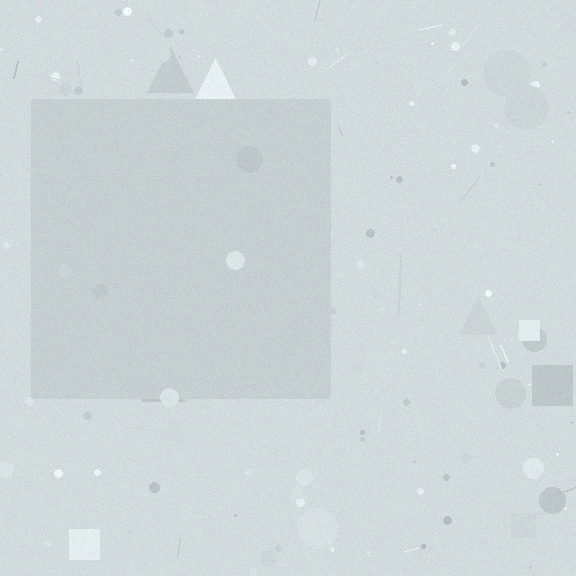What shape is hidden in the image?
A square is hidden in the image.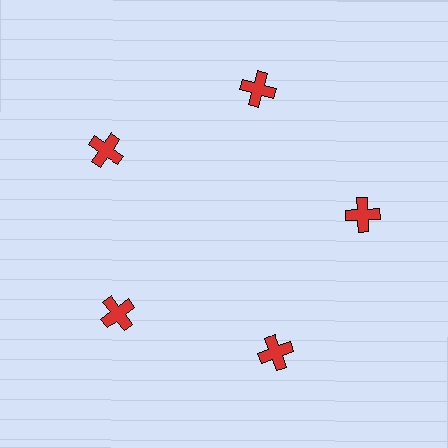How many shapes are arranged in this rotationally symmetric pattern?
There are 5 shapes, arranged in 5 groups of 1.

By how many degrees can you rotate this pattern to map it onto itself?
The pattern maps onto itself every 72 degrees of rotation.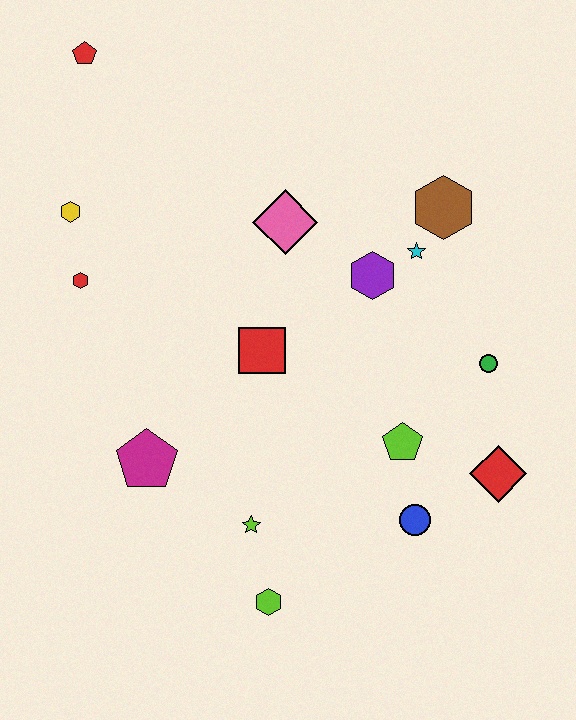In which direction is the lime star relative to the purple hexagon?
The lime star is below the purple hexagon.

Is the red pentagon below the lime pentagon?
No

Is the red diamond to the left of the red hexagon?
No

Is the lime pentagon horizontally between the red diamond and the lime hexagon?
Yes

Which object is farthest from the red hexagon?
The red diamond is farthest from the red hexagon.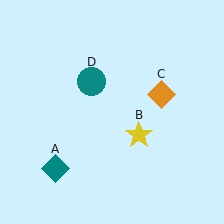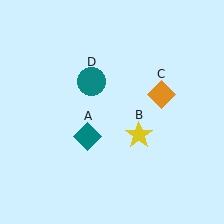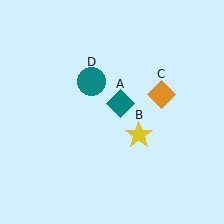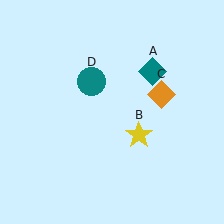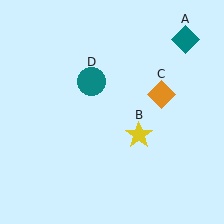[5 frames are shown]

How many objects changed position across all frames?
1 object changed position: teal diamond (object A).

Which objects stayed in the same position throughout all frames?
Yellow star (object B) and orange diamond (object C) and teal circle (object D) remained stationary.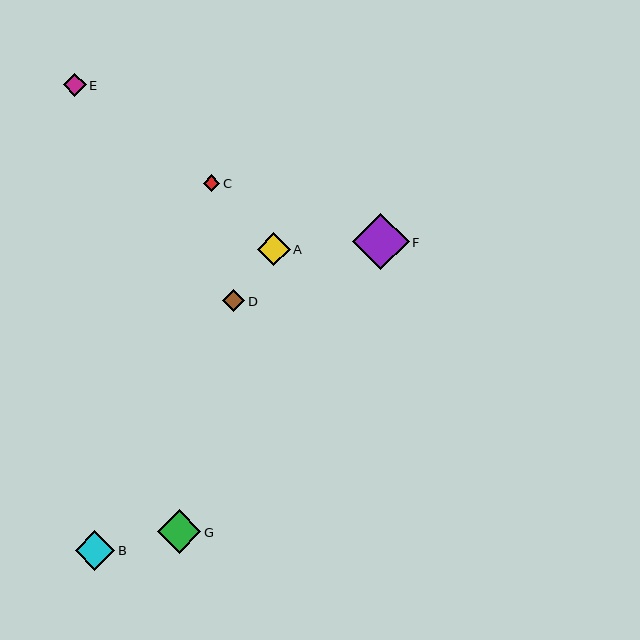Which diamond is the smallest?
Diamond C is the smallest with a size of approximately 17 pixels.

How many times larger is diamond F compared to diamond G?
Diamond F is approximately 1.3 times the size of diamond G.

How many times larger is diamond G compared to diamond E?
Diamond G is approximately 1.9 times the size of diamond E.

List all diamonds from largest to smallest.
From largest to smallest: F, G, B, A, E, D, C.